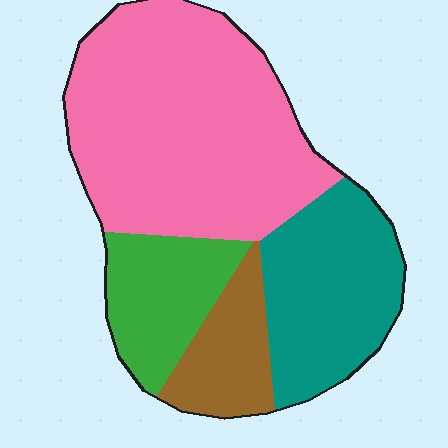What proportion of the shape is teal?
Teal covers about 25% of the shape.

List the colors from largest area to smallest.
From largest to smallest: pink, teal, green, brown.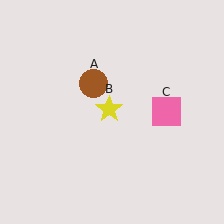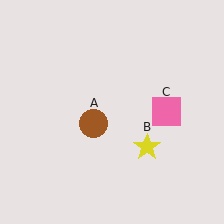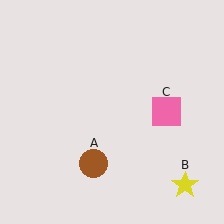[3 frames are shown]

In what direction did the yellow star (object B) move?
The yellow star (object B) moved down and to the right.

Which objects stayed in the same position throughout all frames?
Pink square (object C) remained stationary.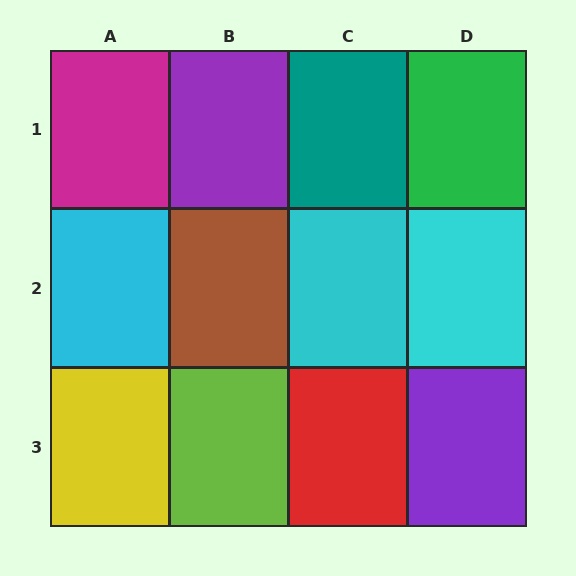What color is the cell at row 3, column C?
Red.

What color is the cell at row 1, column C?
Teal.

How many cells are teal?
1 cell is teal.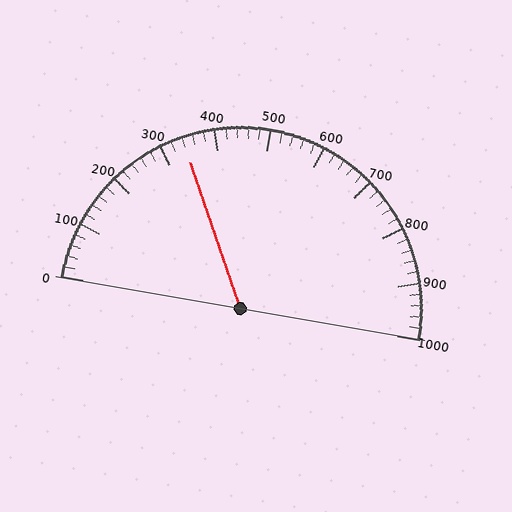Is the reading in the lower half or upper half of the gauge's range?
The reading is in the lower half of the range (0 to 1000).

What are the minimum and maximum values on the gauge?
The gauge ranges from 0 to 1000.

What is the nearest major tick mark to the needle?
The nearest major tick mark is 300.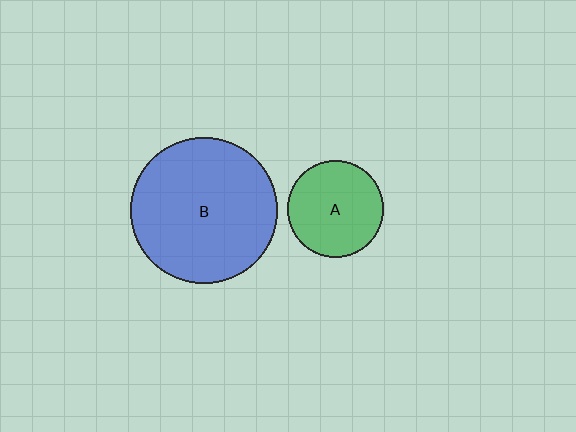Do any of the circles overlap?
No, none of the circles overlap.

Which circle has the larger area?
Circle B (blue).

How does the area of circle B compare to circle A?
Approximately 2.3 times.